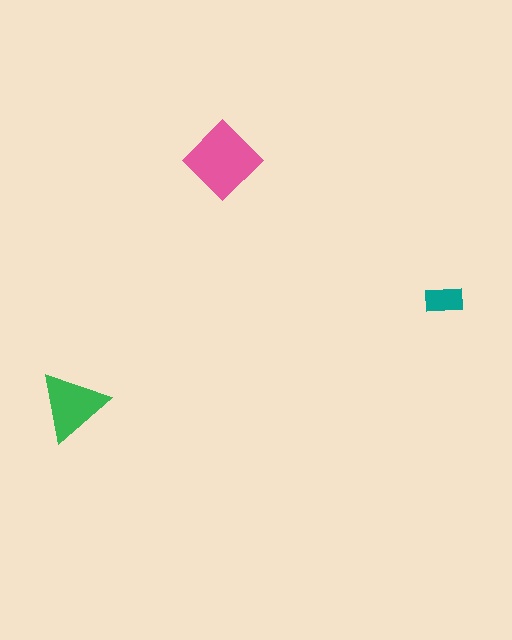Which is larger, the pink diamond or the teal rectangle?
The pink diamond.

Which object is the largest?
The pink diamond.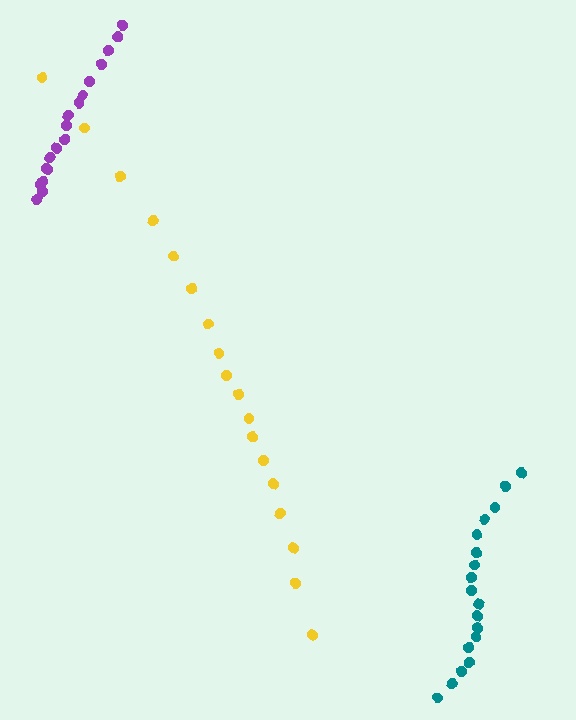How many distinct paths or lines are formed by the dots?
There are 3 distinct paths.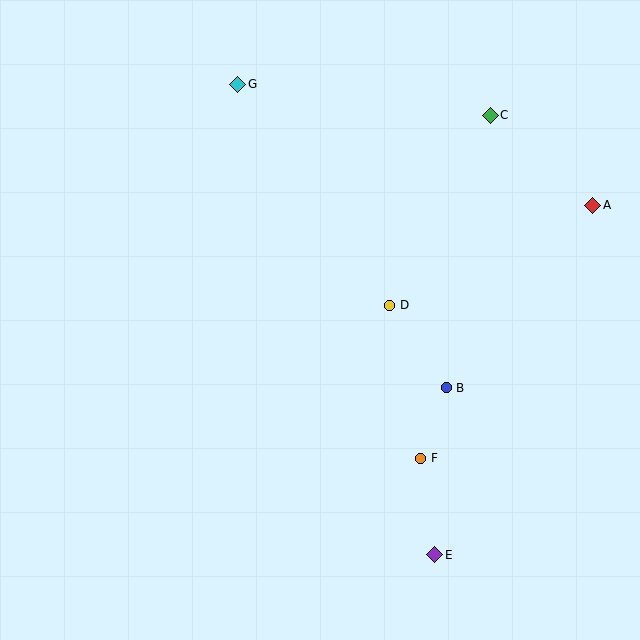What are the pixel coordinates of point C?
Point C is at (490, 115).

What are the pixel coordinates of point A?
Point A is at (593, 205).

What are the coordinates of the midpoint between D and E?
The midpoint between D and E is at (412, 430).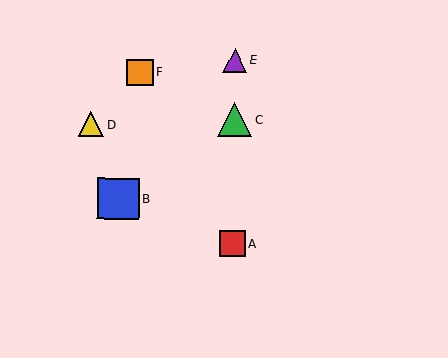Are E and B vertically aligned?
No, E is at x≈235 and B is at x≈118.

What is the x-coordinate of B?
Object B is at x≈118.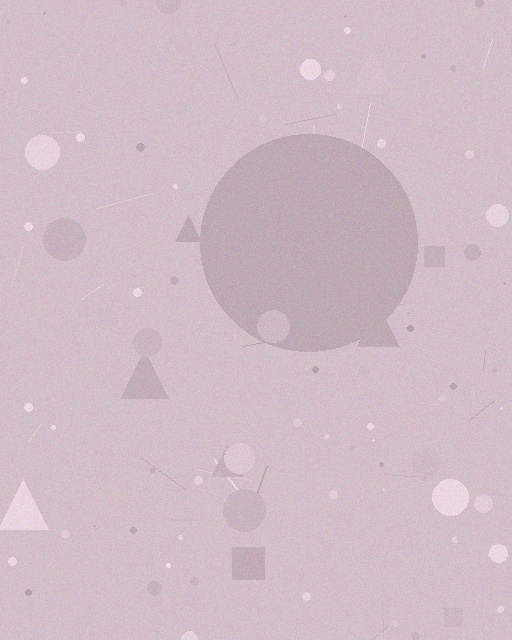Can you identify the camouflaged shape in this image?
The camouflaged shape is a circle.